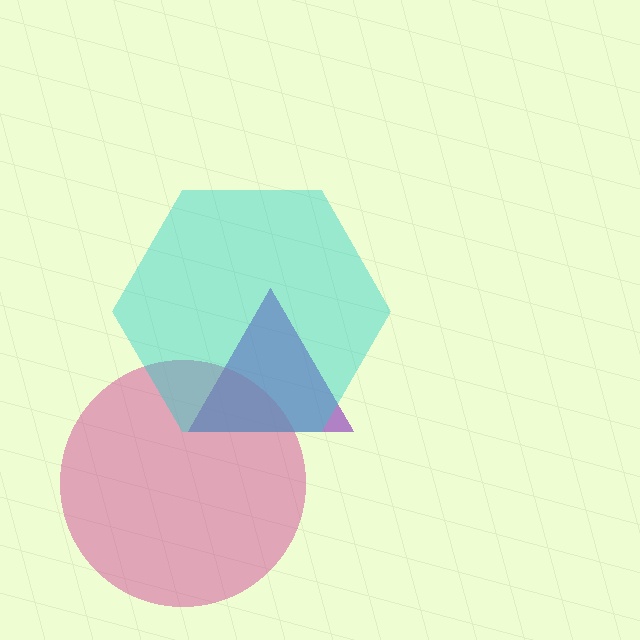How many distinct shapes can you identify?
There are 3 distinct shapes: a purple triangle, a magenta circle, a cyan hexagon.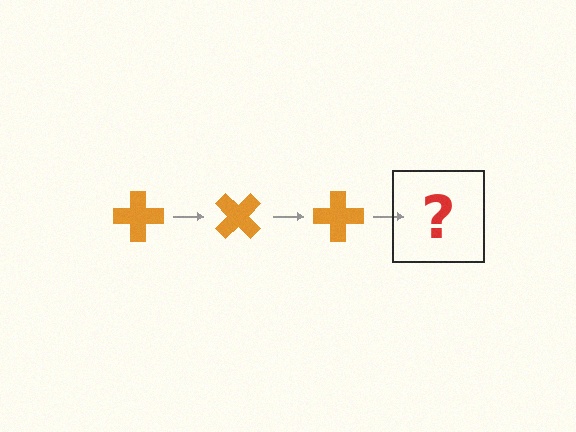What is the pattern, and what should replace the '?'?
The pattern is that the cross rotates 45 degrees each step. The '?' should be an orange cross rotated 135 degrees.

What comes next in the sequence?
The next element should be an orange cross rotated 135 degrees.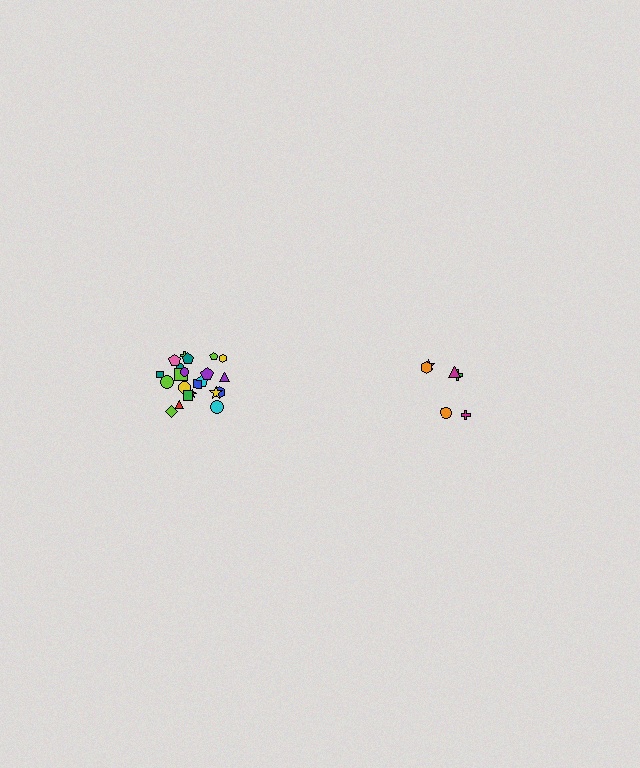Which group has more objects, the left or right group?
The left group.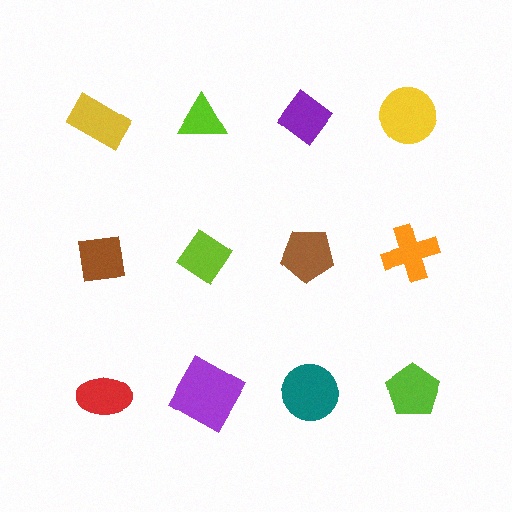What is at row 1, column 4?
A yellow circle.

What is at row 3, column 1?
A red ellipse.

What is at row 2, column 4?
An orange cross.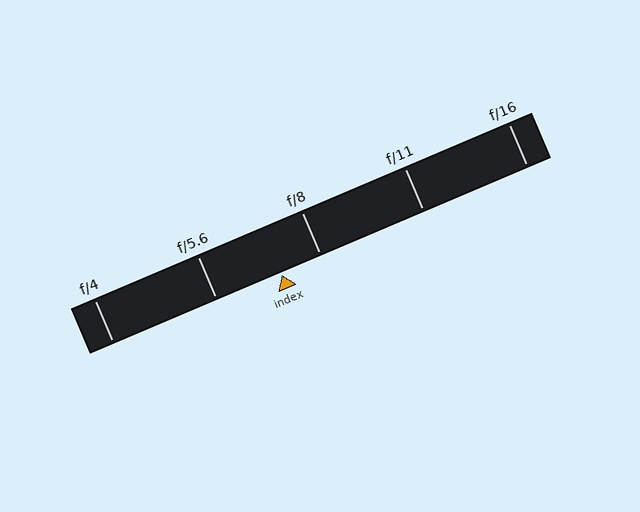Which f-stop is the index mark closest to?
The index mark is closest to f/8.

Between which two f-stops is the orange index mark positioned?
The index mark is between f/5.6 and f/8.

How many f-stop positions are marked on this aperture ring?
There are 5 f-stop positions marked.